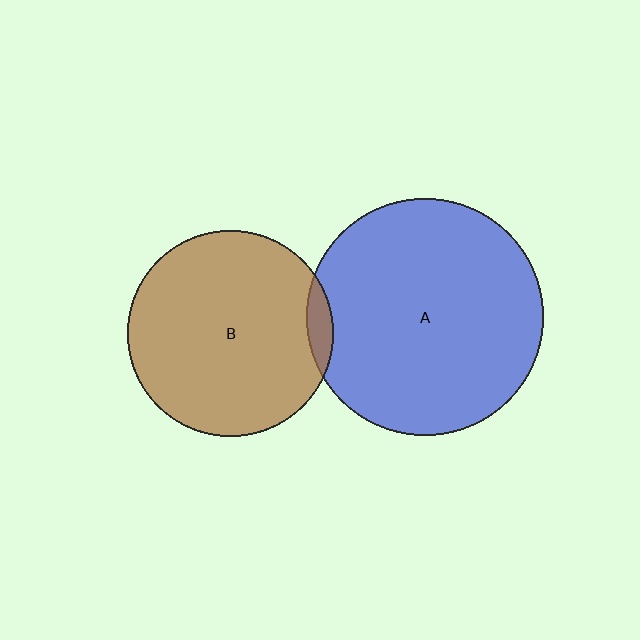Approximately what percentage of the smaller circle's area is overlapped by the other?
Approximately 5%.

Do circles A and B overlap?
Yes.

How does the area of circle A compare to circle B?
Approximately 1.3 times.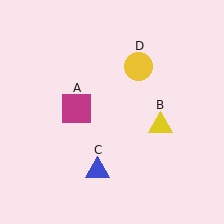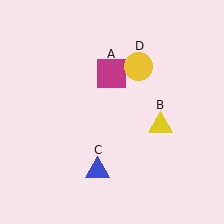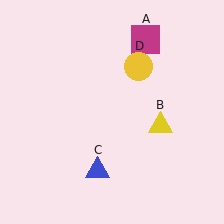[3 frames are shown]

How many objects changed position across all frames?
1 object changed position: magenta square (object A).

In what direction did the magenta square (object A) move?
The magenta square (object A) moved up and to the right.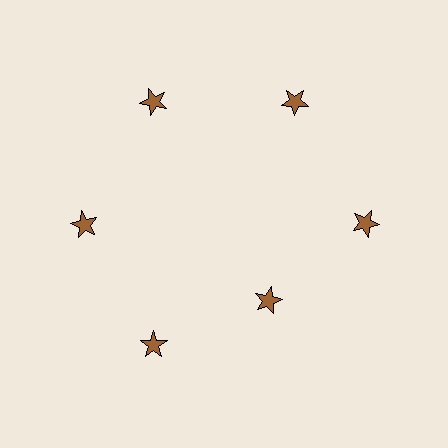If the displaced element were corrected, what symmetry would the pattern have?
It would have 6-fold rotational symmetry — the pattern would map onto itself every 60 degrees.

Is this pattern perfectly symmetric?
No. The 6 brown stars are arranged in a ring, but one element near the 5 o'clock position is pulled inward toward the center, breaking the 6-fold rotational symmetry.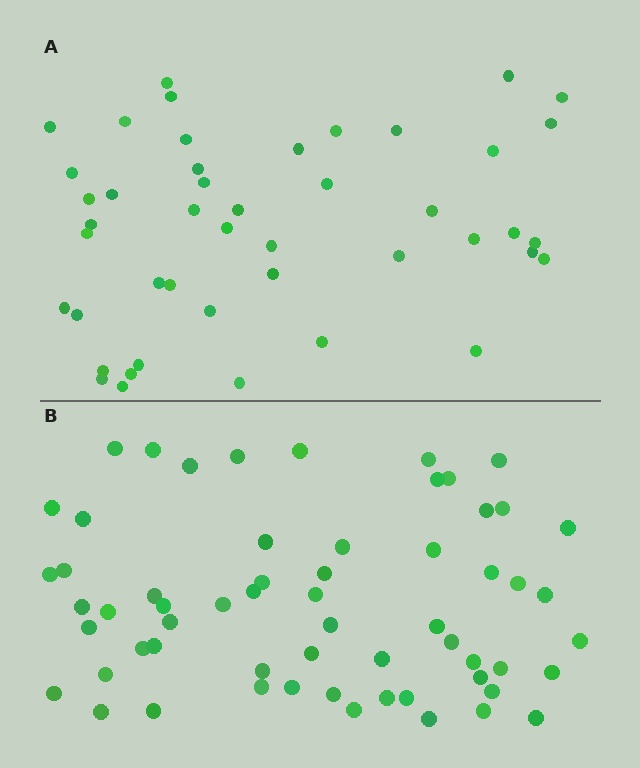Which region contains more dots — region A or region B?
Region B (the bottom region) has more dots.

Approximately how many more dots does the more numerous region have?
Region B has approximately 15 more dots than region A.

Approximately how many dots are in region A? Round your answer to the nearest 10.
About 40 dots. (The exact count is 45, which rounds to 40.)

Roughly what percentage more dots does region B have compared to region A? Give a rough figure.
About 35% more.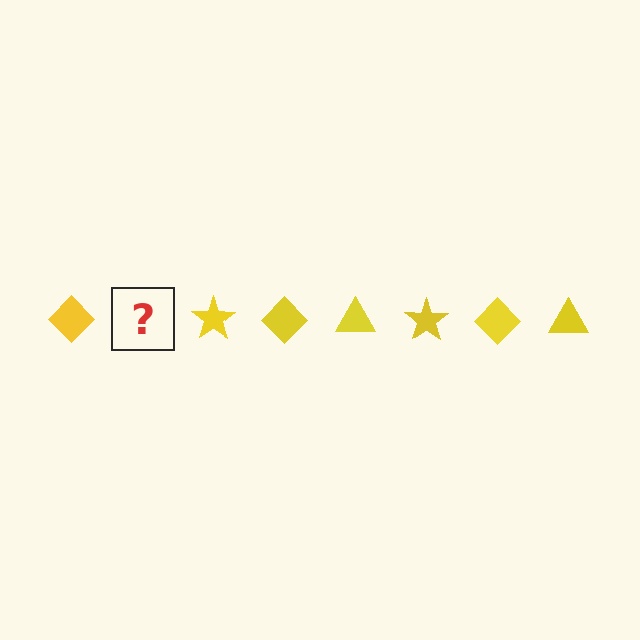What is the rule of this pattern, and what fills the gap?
The rule is that the pattern cycles through diamond, triangle, star shapes in yellow. The gap should be filled with a yellow triangle.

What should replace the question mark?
The question mark should be replaced with a yellow triangle.